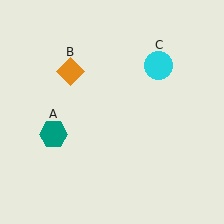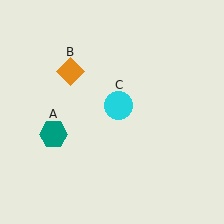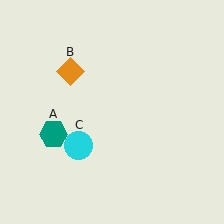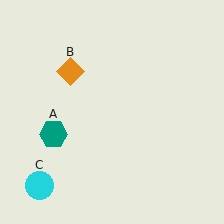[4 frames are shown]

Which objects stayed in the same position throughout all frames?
Teal hexagon (object A) and orange diamond (object B) remained stationary.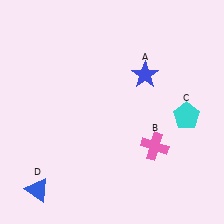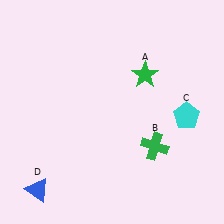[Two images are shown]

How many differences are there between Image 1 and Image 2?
There are 2 differences between the two images.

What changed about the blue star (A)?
In Image 1, A is blue. In Image 2, it changed to green.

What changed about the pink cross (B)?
In Image 1, B is pink. In Image 2, it changed to green.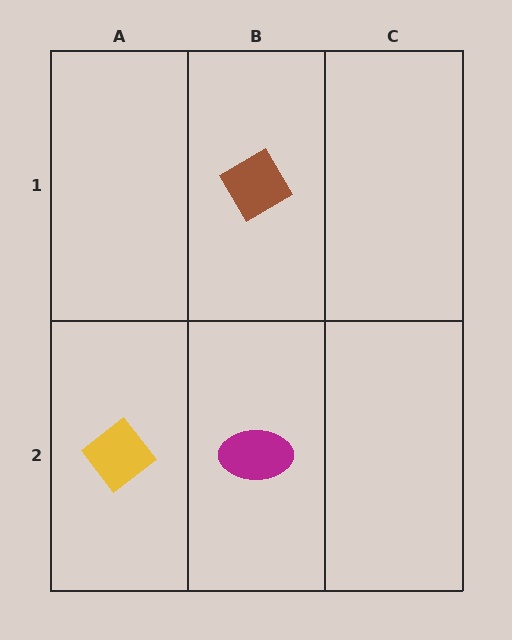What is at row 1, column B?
A brown diamond.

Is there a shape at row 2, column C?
No, that cell is empty.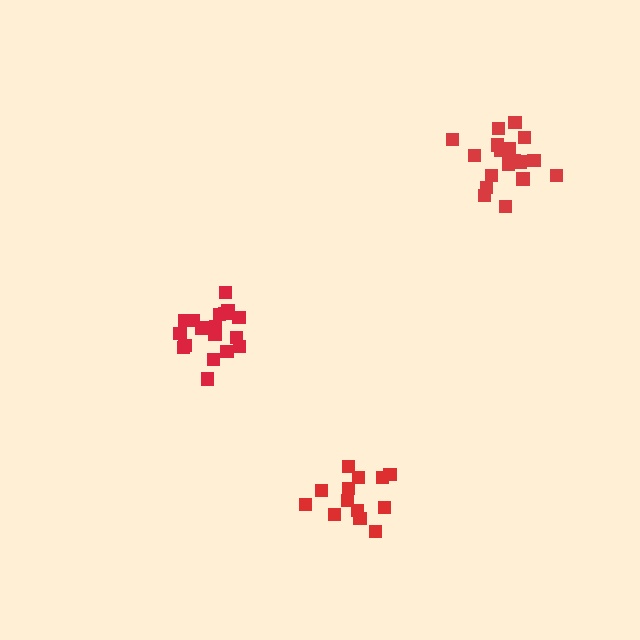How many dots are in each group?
Group 1: 13 dots, Group 2: 18 dots, Group 3: 18 dots (49 total).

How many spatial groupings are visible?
There are 3 spatial groupings.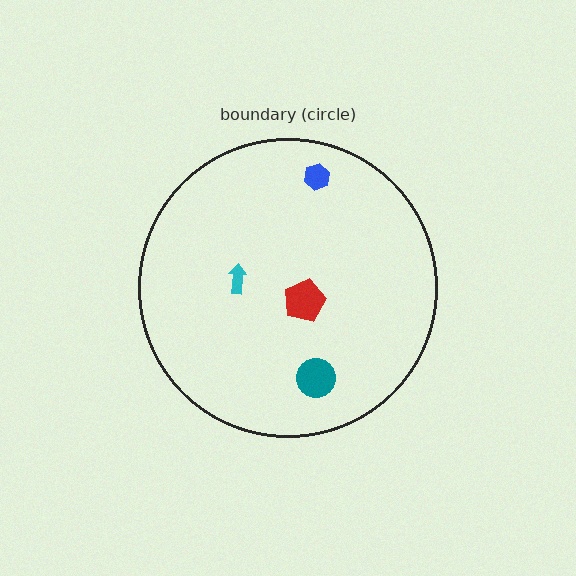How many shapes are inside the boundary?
4 inside, 0 outside.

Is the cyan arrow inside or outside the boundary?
Inside.